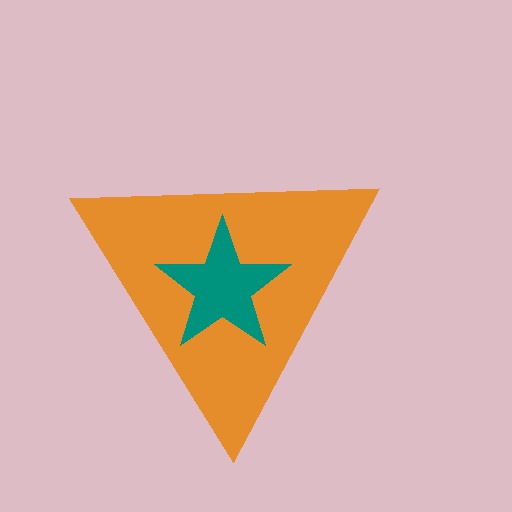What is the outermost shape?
The orange triangle.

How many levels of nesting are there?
2.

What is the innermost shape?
The teal star.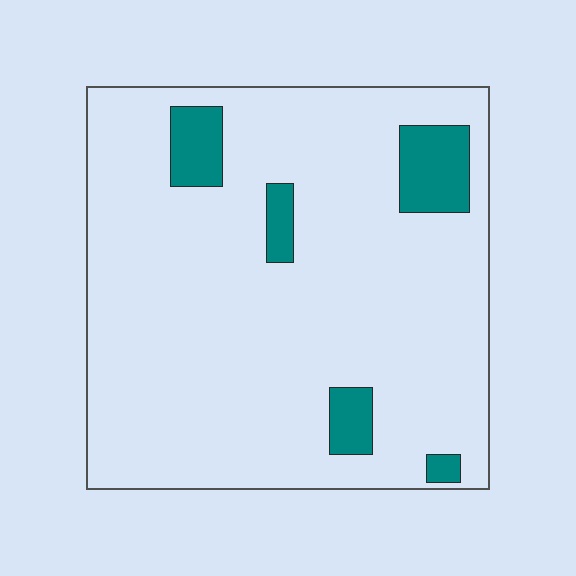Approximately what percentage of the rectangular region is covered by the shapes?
Approximately 10%.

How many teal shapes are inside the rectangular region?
5.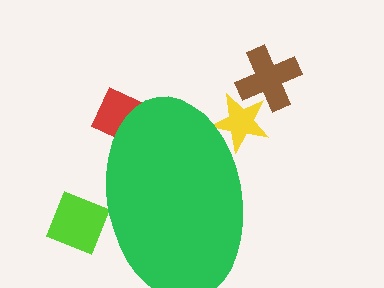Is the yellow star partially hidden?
Yes, the yellow star is partially hidden behind the green ellipse.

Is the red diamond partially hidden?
Yes, the red diamond is partially hidden behind the green ellipse.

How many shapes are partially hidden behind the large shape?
3 shapes are partially hidden.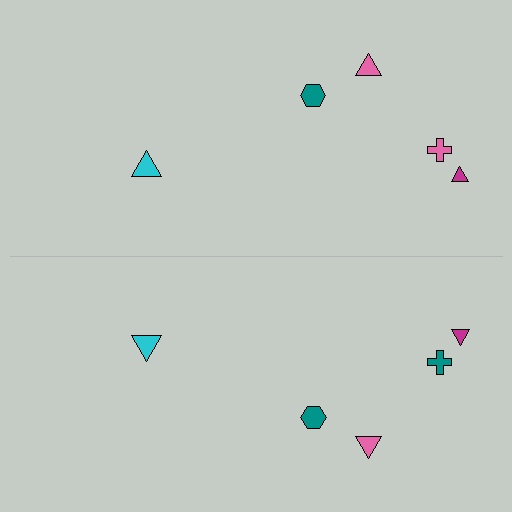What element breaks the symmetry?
The teal cross on the bottom side breaks the symmetry — its mirror counterpart is pink.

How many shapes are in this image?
There are 10 shapes in this image.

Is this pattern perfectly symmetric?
No, the pattern is not perfectly symmetric. The teal cross on the bottom side breaks the symmetry — its mirror counterpart is pink.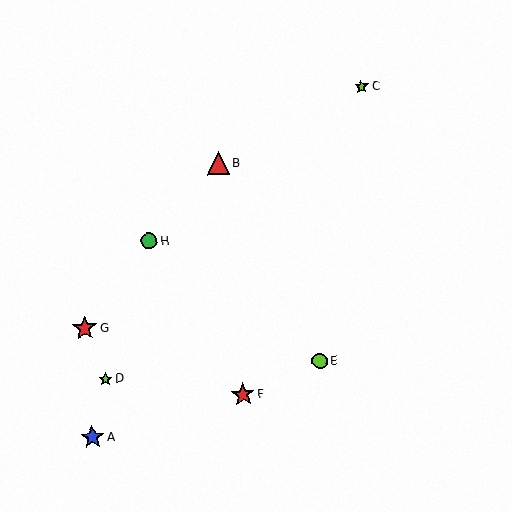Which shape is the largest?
The red star (labeled G) is the largest.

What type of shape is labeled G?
Shape G is a red star.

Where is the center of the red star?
The center of the red star is at (243, 395).